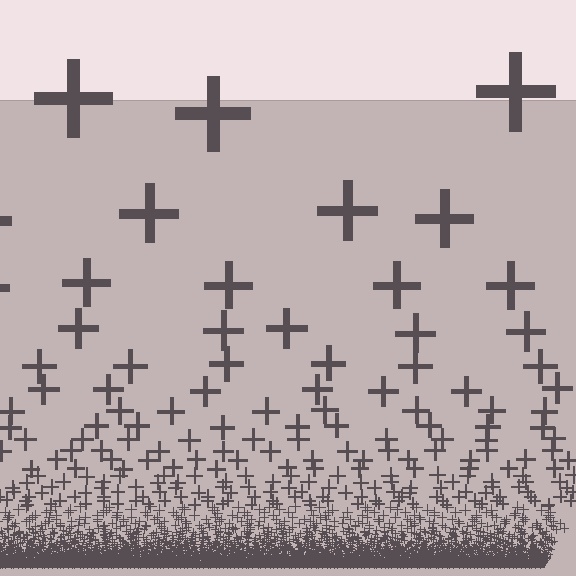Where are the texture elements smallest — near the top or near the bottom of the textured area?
Near the bottom.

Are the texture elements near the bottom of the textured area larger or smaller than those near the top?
Smaller. The gradient is inverted — elements near the bottom are smaller and denser.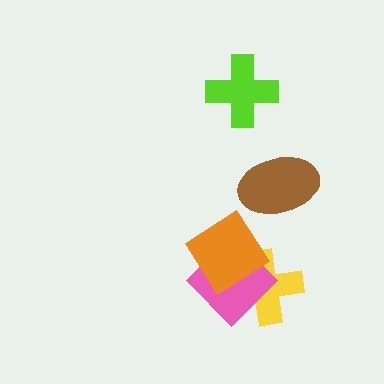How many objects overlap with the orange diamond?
2 objects overlap with the orange diamond.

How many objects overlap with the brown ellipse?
0 objects overlap with the brown ellipse.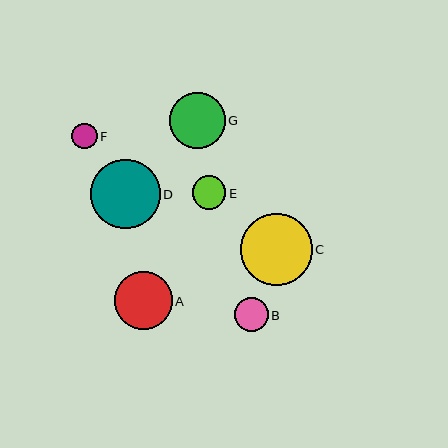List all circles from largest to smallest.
From largest to smallest: C, D, A, G, B, E, F.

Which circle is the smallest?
Circle F is the smallest with a size of approximately 25 pixels.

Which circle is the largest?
Circle C is the largest with a size of approximately 72 pixels.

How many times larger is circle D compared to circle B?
Circle D is approximately 2.0 times the size of circle B.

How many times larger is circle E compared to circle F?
Circle E is approximately 1.3 times the size of circle F.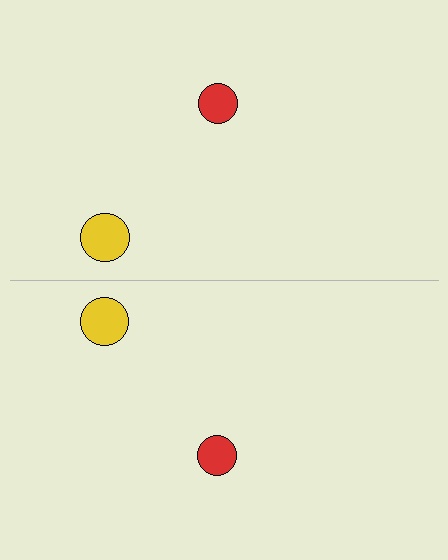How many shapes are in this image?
There are 4 shapes in this image.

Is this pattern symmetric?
Yes, this pattern has bilateral (reflection) symmetry.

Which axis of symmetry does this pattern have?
The pattern has a horizontal axis of symmetry running through the center of the image.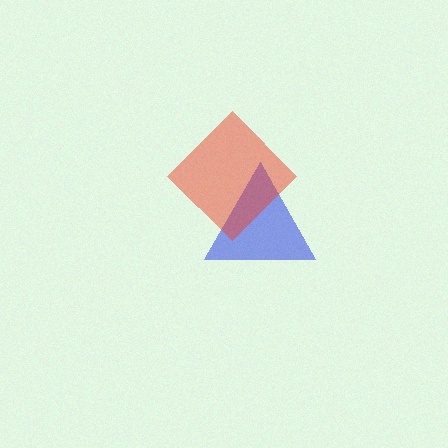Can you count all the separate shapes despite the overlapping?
Yes, there are 2 separate shapes.